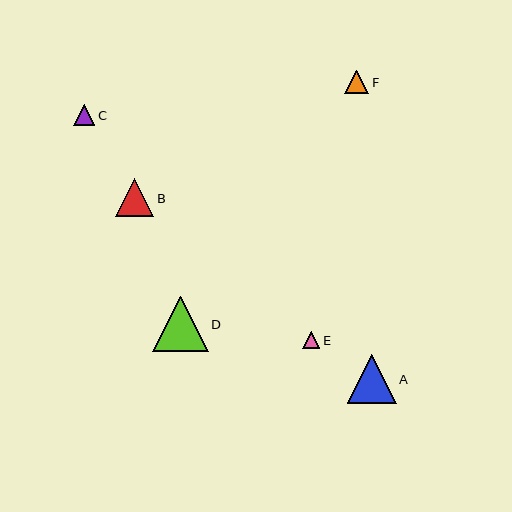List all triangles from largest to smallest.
From largest to smallest: D, A, B, F, C, E.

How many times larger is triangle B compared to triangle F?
Triangle B is approximately 1.6 times the size of triangle F.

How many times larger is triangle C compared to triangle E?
Triangle C is approximately 1.2 times the size of triangle E.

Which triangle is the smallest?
Triangle E is the smallest with a size of approximately 17 pixels.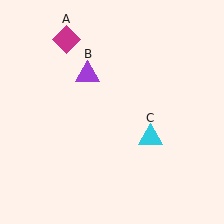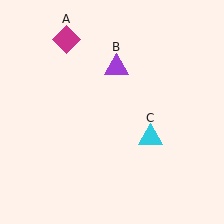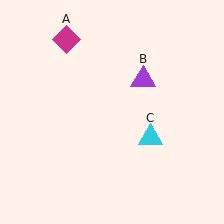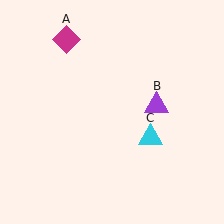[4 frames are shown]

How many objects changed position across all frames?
1 object changed position: purple triangle (object B).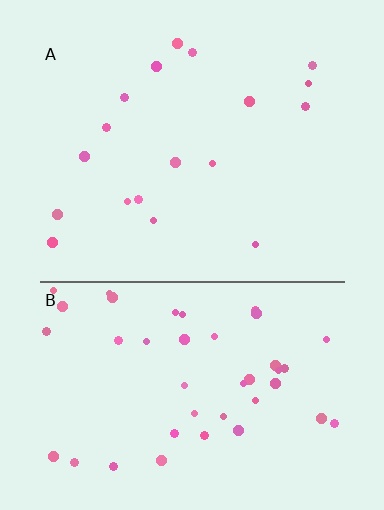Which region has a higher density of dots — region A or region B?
B (the bottom).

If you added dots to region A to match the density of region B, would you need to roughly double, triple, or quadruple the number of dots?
Approximately double.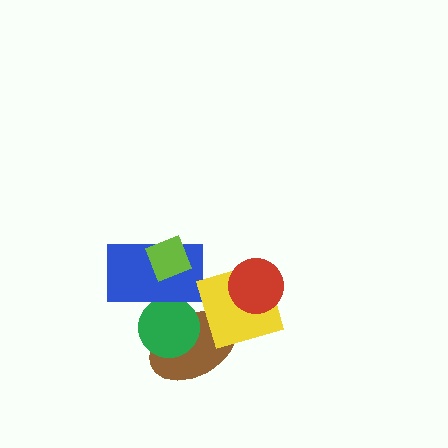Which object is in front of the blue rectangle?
The lime diamond is in front of the blue rectangle.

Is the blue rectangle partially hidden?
Yes, it is partially covered by another shape.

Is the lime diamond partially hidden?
No, no other shape covers it.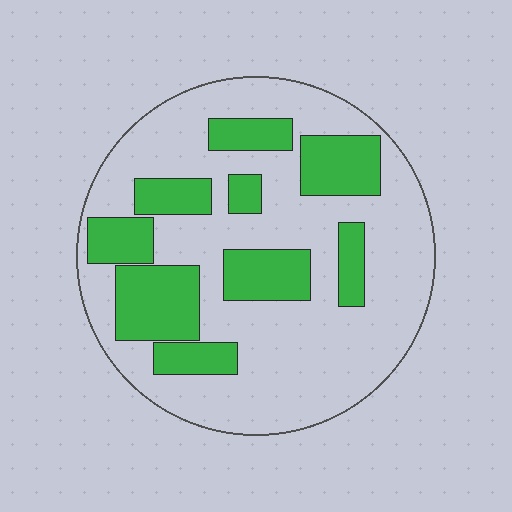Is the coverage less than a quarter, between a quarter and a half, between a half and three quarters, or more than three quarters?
Between a quarter and a half.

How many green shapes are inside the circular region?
9.